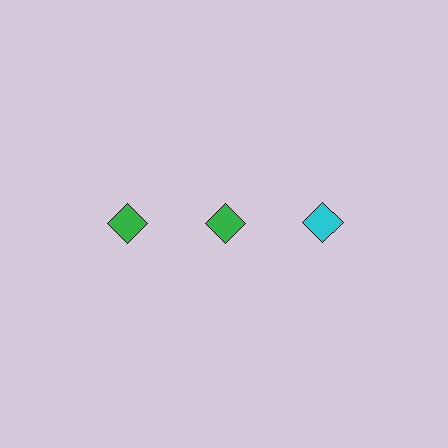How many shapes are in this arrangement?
There are 3 shapes arranged in a grid pattern.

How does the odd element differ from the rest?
It has a different color: cyan instead of green.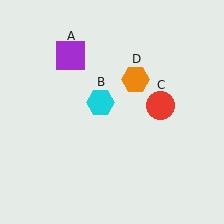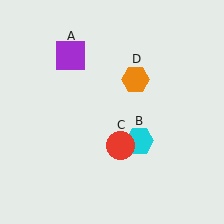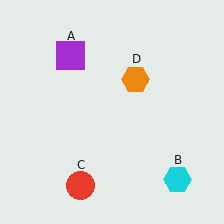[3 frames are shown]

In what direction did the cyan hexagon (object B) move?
The cyan hexagon (object B) moved down and to the right.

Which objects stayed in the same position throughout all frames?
Purple square (object A) and orange hexagon (object D) remained stationary.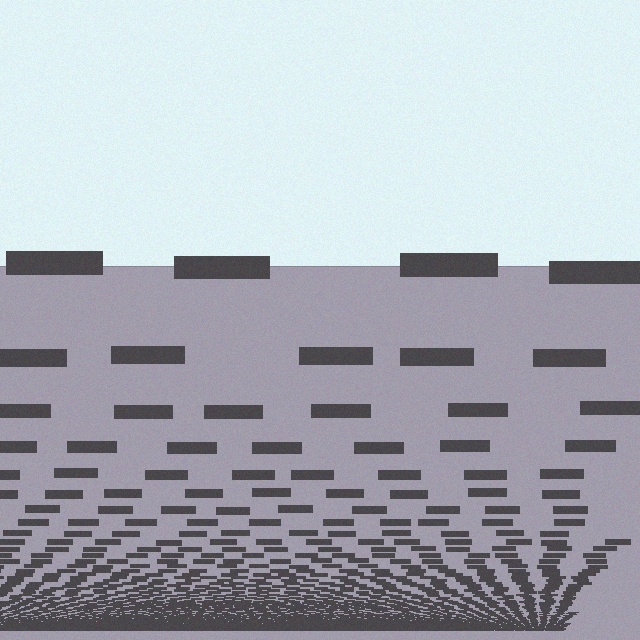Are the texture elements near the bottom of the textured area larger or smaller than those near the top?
Smaller. The gradient is inverted — elements near the bottom are smaller and denser.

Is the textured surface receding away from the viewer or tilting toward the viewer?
The surface appears to tilt toward the viewer. Texture elements get larger and sparser toward the top.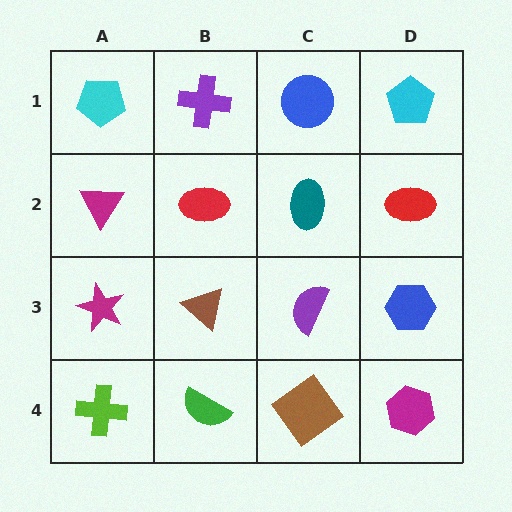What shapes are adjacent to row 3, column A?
A magenta triangle (row 2, column A), a lime cross (row 4, column A), a brown triangle (row 3, column B).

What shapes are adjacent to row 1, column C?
A teal ellipse (row 2, column C), a purple cross (row 1, column B), a cyan pentagon (row 1, column D).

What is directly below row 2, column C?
A purple semicircle.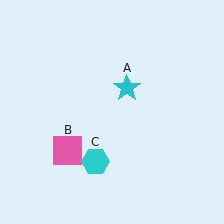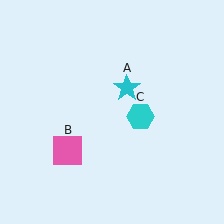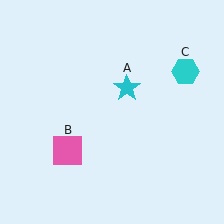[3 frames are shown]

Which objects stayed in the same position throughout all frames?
Cyan star (object A) and pink square (object B) remained stationary.